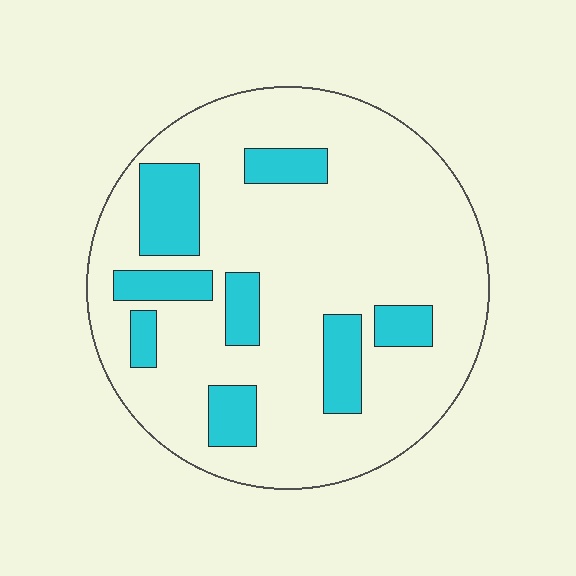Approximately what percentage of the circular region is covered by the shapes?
Approximately 20%.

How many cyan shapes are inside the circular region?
8.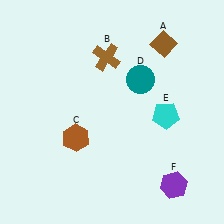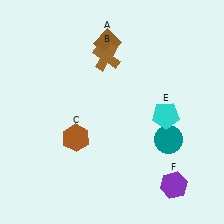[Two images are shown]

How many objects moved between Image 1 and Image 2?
2 objects moved between the two images.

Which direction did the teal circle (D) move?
The teal circle (D) moved down.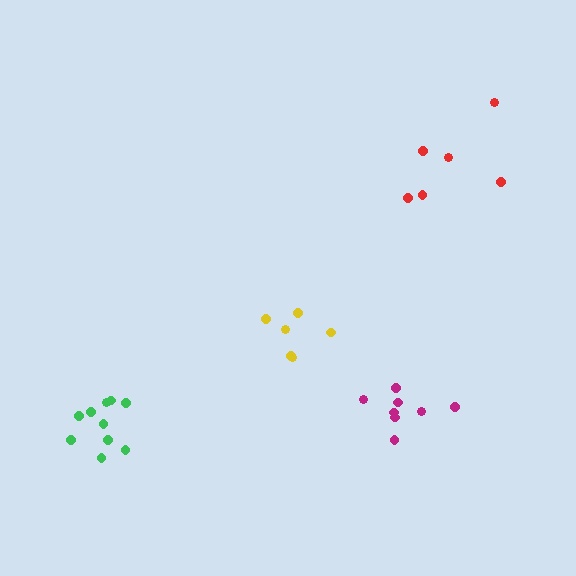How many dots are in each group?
Group 1: 10 dots, Group 2: 6 dots, Group 3: 6 dots, Group 4: 8 dots (30 total).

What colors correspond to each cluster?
The clusters are colored: green, yellow, red, magenta.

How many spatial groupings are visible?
There are 4 spatial groupings.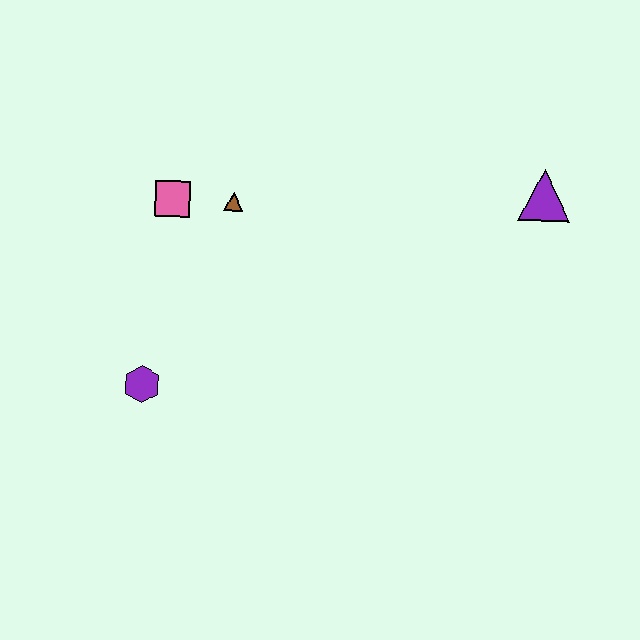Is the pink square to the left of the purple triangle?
Yes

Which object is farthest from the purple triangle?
The purple hexagon is farthest from the purple triangle.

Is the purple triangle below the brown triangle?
No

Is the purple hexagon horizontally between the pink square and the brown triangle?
No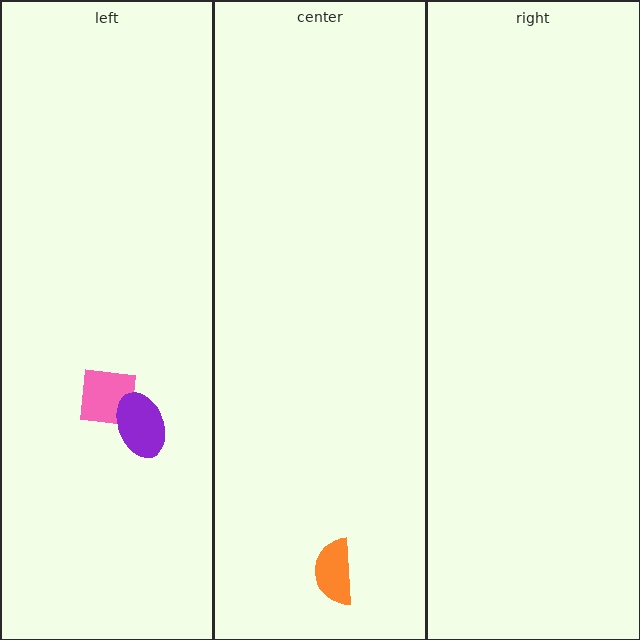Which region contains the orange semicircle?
The center region.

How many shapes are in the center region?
1.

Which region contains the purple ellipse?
The left region.